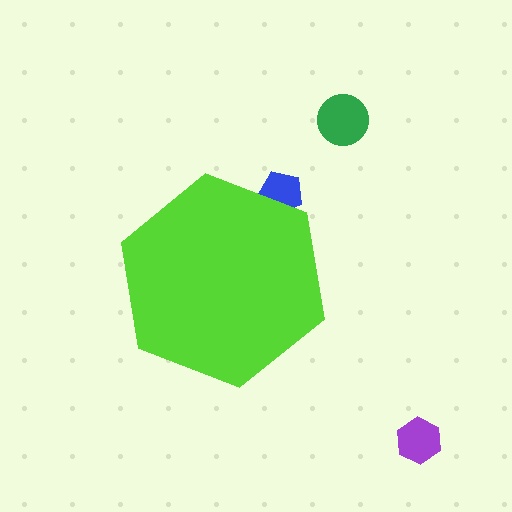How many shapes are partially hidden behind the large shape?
1 shape is partially hidden.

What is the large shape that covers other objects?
A lime hexagon.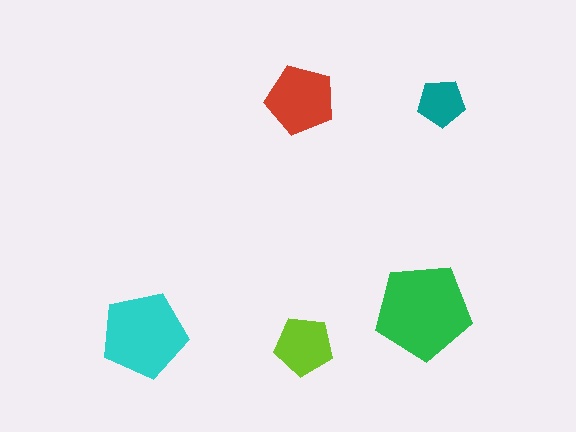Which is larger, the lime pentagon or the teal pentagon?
The lime one.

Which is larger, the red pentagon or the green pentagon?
The green one.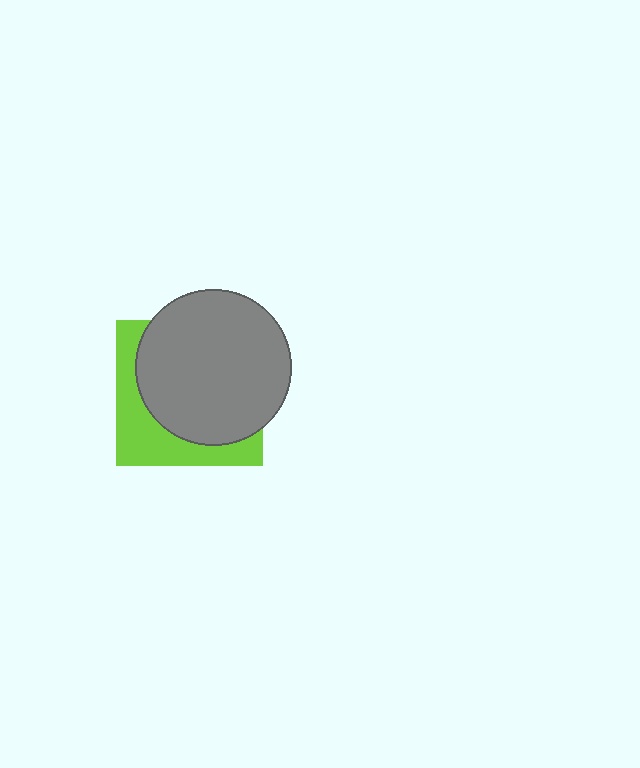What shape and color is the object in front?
The object in front is a gray circle.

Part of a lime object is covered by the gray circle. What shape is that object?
It is a square.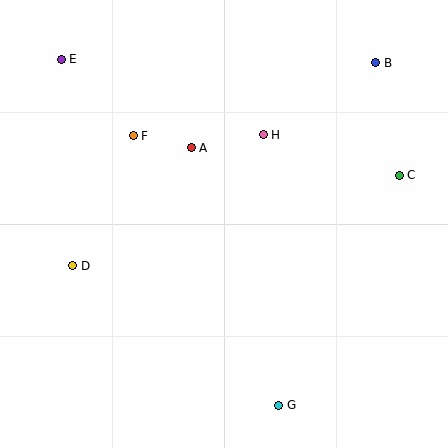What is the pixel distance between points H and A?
The distance between H and A is 73 pixels.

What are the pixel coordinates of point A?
Point A is at (191, 148).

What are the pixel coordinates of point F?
Point F is at (133, 136).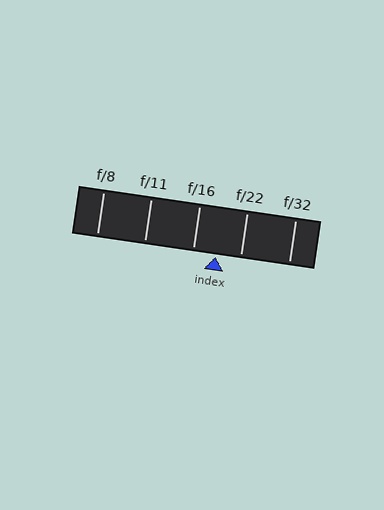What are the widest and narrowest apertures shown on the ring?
The widest aperture shown is f/8 and the narrowest is f/32.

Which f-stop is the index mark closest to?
The index mark is closest to f/16.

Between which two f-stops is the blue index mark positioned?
The index mark is between f/16 and f/22.